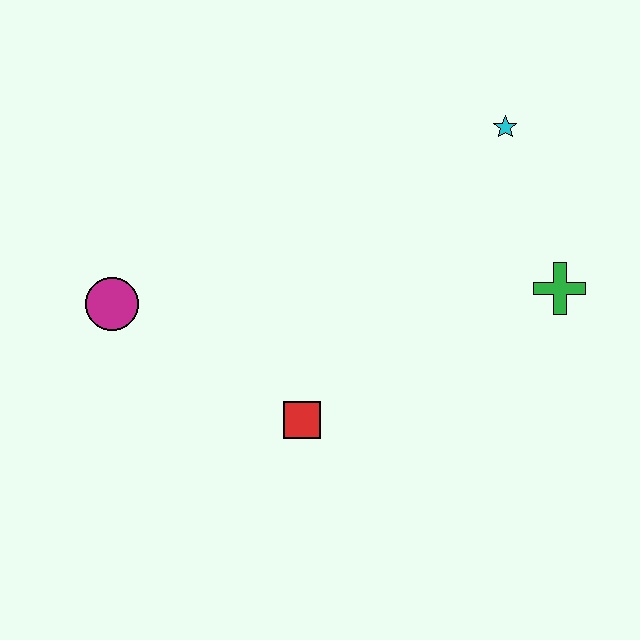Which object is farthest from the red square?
The cyan star is farthest from the red square.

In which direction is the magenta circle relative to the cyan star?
The magenta circle is to the left of the cyan star.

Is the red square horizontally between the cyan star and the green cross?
No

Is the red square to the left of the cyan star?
Yes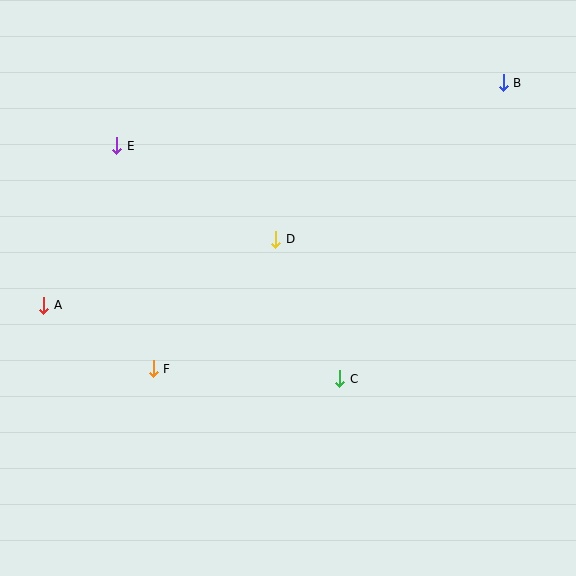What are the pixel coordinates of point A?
Point A is at (44, 305).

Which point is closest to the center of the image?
Point D at (276, 239) is closest to the center.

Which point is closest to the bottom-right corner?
Point C is closest to the bottom-right corner.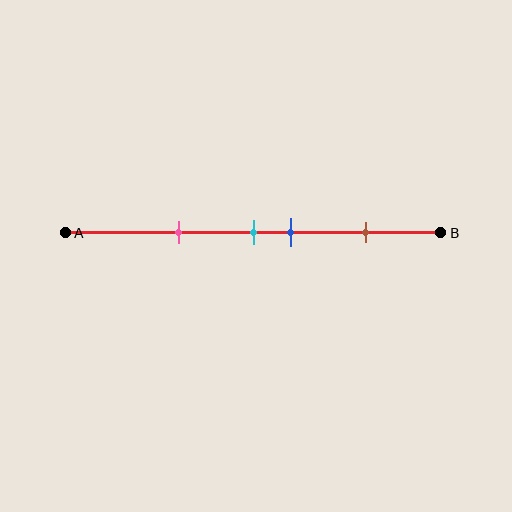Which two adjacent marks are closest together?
The cyan and blue marks are the closest adjacent pair.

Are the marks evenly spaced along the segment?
No, the marks are not evenly spaced.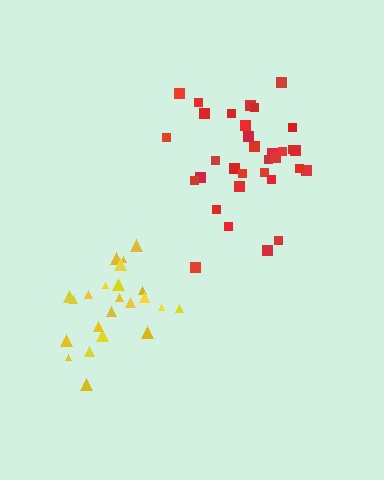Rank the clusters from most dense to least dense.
yellow, red.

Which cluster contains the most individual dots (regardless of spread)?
Red (33).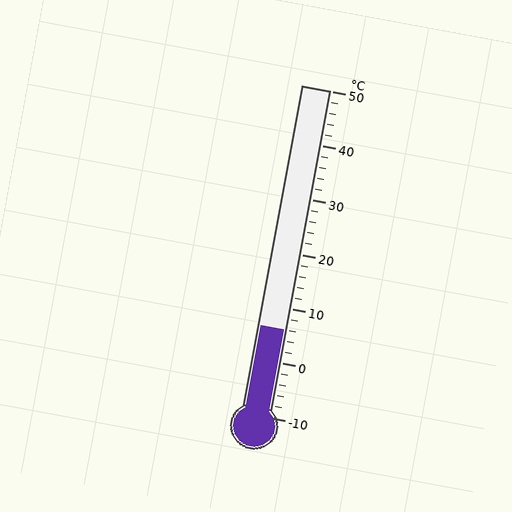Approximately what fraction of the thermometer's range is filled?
The thermometer is filled to approximately 25% of its range.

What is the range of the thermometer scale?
The thermometer scale ranges from -10°C to 50°C.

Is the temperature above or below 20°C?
The temperature is below 20°C.